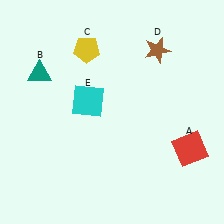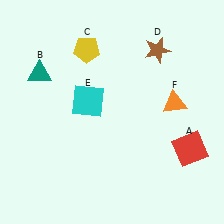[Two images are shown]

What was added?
An orange triangle (F) was added in Image 2.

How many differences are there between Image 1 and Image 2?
There is 1 difference between the two images.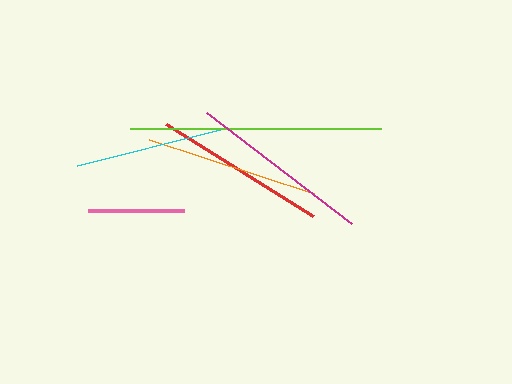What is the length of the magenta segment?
The magenta segment is approximately 182 pixels long.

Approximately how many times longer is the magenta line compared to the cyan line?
The magenta line is approximately 1.2 times the length of the cyan line.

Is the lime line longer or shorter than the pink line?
The lime line is longer than the pink line.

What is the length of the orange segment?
The orange segment is approximately 173 pixels long.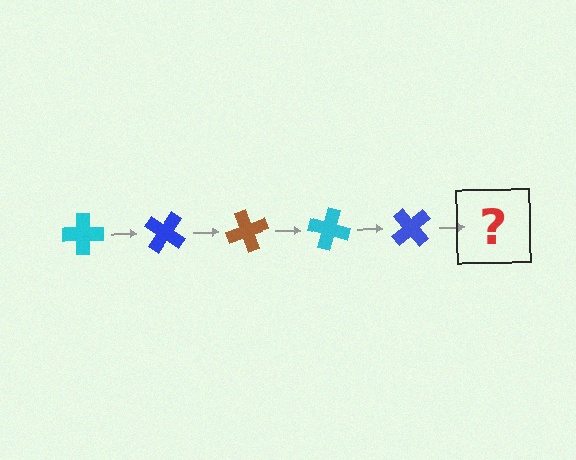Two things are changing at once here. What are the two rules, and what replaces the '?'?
The two rules are that it rotates 35 degrees each step and the color cycles through cyan, blue, and brown. The '?' should be a brown cross, rotated 175 degrees from the start.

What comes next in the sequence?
The next element should be a brown cross, rotated 175 degrees from the start.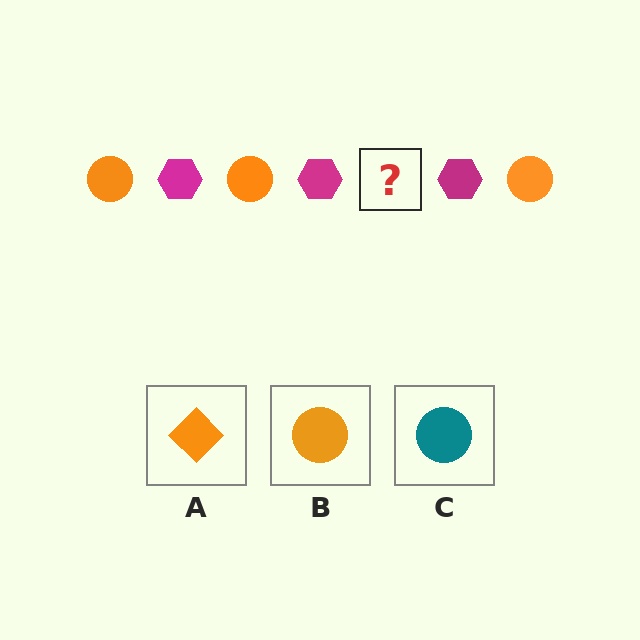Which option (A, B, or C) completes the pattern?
B.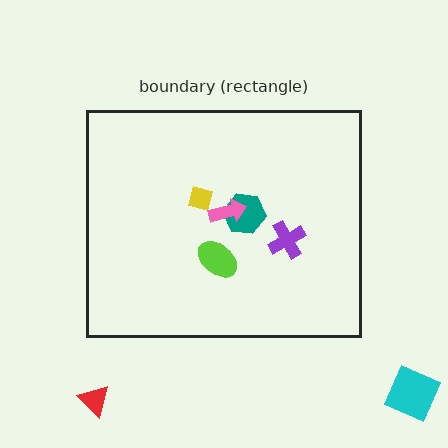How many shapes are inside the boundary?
5 inside, 2 outside.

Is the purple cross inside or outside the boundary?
Inside.